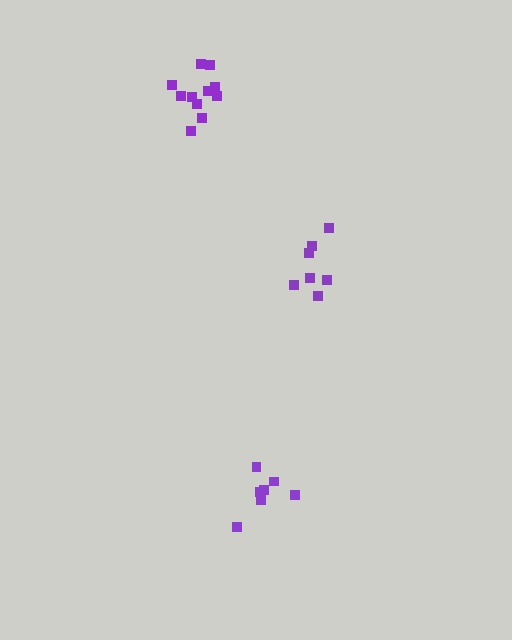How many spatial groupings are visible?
There are 3 spatial groupings.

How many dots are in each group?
Group 1: 11 dots, Group 2: 7 dots, Group 3: 7 dots (25 total).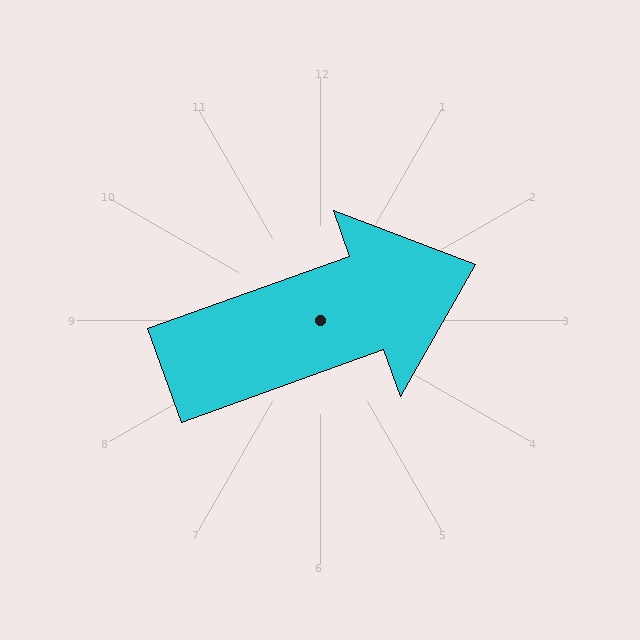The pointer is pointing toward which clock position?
Roughly 2 o'clock.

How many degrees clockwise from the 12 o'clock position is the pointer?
Approximately 70 degrees.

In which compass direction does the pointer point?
East.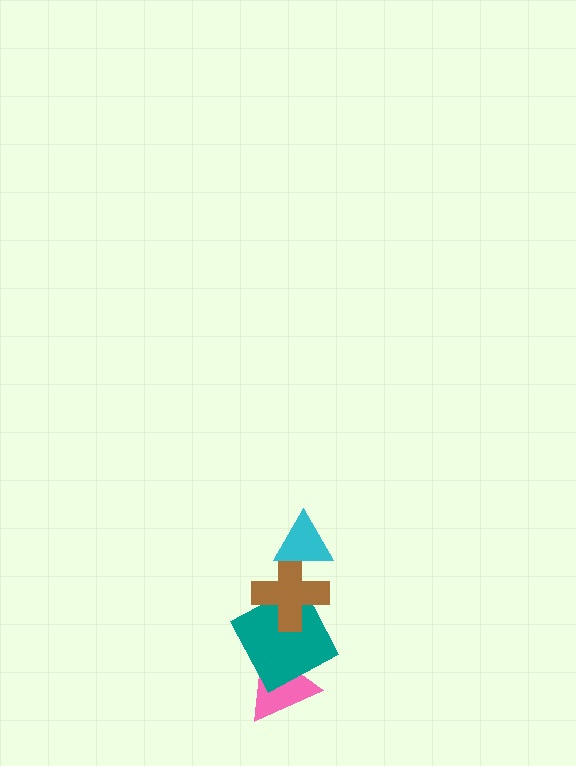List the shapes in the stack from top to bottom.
From top to bottom: the cyan triangle, the brown cross, the teal square, the pink triangle.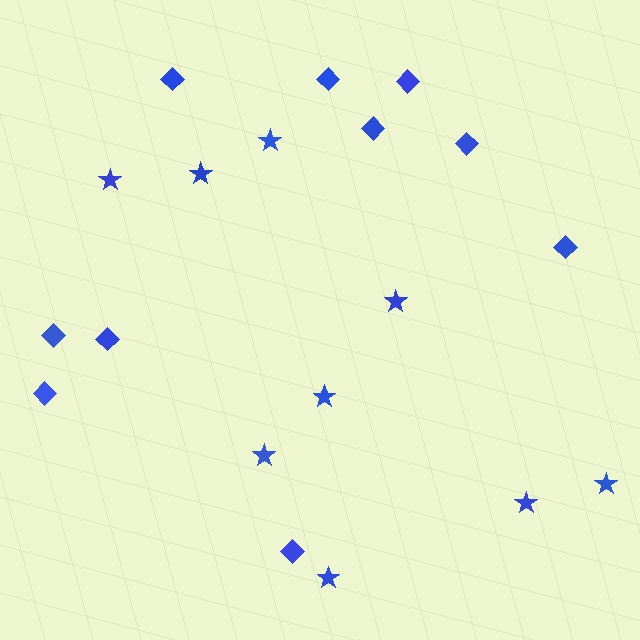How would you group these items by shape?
There are 2 groups: one group of diamonds (10) and one group of stars (9).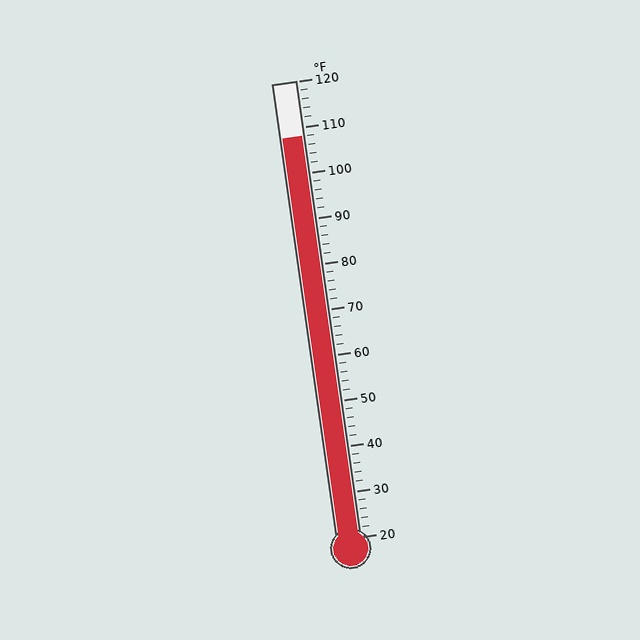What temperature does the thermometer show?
The thermometer shows approximately 108°F.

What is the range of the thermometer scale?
The thermometer scale ranges from 20°F to 120°F.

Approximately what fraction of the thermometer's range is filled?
The thermometer is filled to approximately 90% of its range.